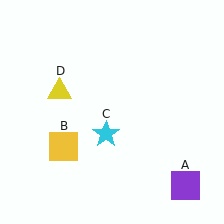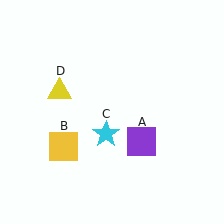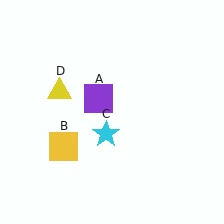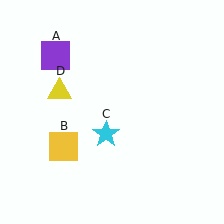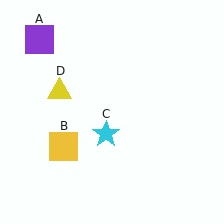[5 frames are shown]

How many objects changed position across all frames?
1 object changed position: purple square (object A).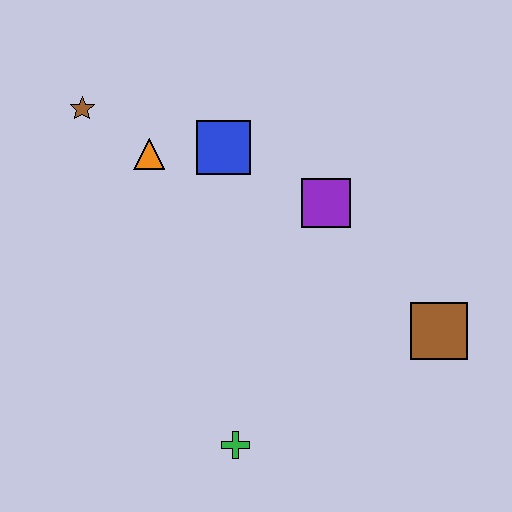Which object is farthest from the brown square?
The brown star is farthest from the brown square.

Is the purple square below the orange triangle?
Yes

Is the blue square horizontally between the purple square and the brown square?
No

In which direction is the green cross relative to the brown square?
The green cross is to the left of the brown square.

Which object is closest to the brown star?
The orange triangle is closest to the brown star.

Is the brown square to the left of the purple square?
No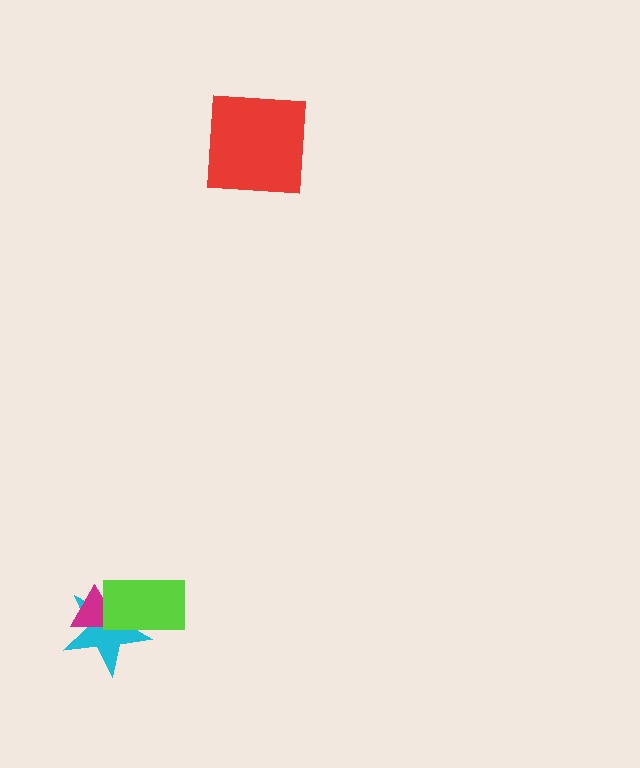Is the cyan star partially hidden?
Yes, it is partially covered by another shape.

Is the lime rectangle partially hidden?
No, no other shape covers it.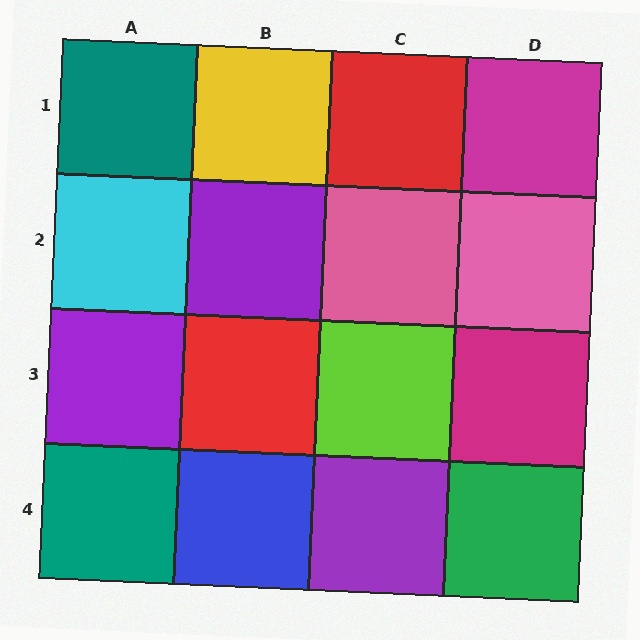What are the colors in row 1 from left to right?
Teal, yellow, red, magenta.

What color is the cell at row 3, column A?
Purple.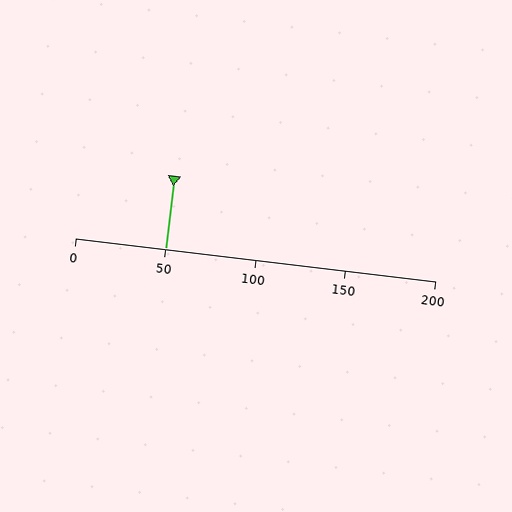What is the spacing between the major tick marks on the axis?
The major ticks are spaced 50 apart.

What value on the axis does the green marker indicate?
The marker indicates approximately 50.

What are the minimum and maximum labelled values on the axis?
The axis runs from 0 to 200.